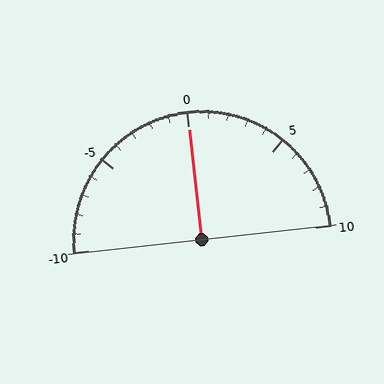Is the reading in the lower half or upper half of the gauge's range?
The reading is in the upper half of the range (-10 to 10).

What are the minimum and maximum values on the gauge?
The gauge ranges from -10 to 10.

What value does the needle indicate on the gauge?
The needle indicates approximately 0.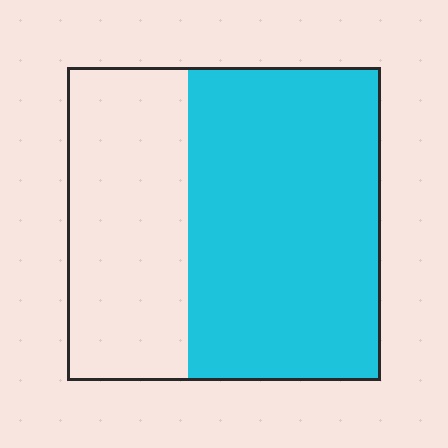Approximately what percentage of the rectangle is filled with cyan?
Approximately 60%.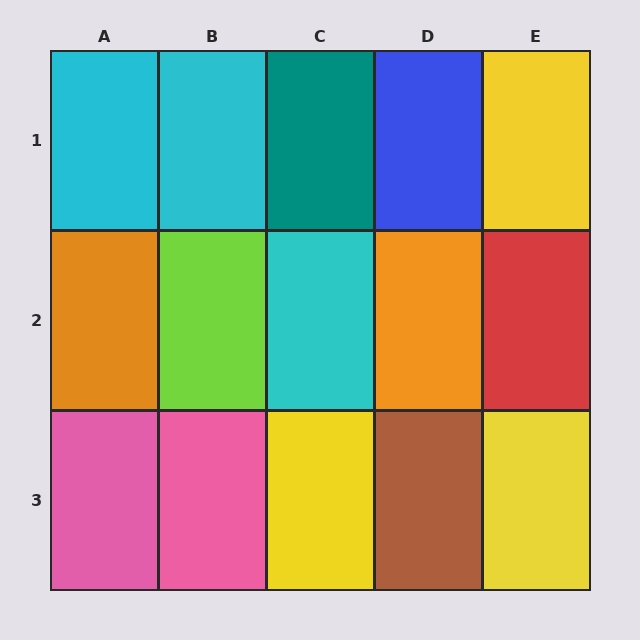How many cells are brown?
1 cell is brown.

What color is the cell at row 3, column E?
Yellow.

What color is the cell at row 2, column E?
Red.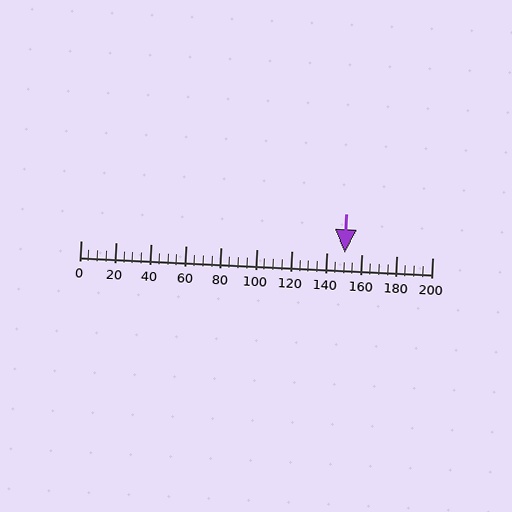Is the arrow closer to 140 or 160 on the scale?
The arrow is closer to 160.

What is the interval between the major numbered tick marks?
The major tick marks are spaced 20 units apart.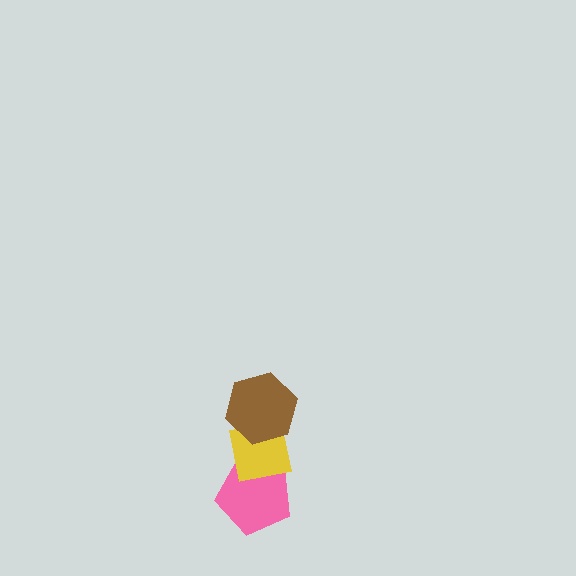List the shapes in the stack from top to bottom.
From top to bottom: the brown hexagon, the yellow square, the pink pentagon.